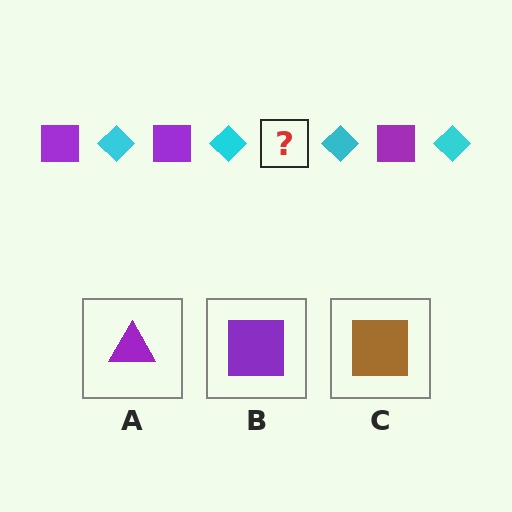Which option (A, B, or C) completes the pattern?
B.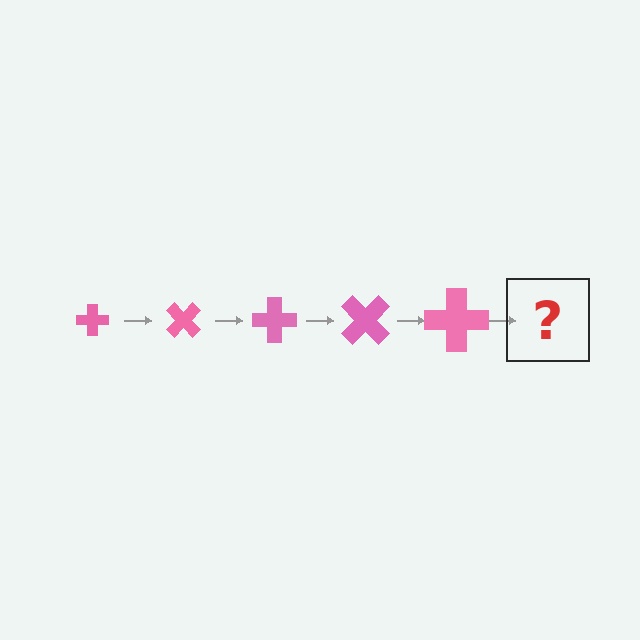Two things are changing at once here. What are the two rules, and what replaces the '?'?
The two rules are that the cross grows larger each step and it rotates 45 degrees each step. The '?' should be a cross, larger than the previous one and rotated 225 degrees from the start.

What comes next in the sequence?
The next element should be a cross, larger than the previous one and rotated 225 degrees from the start.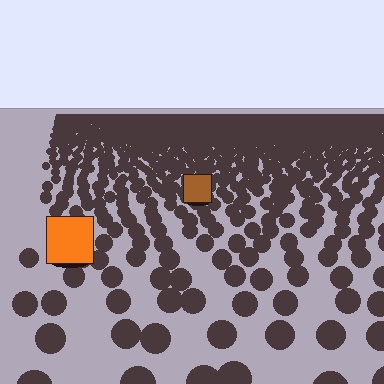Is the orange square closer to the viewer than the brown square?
Yes. The orange square is closer — you can tell from the texture gradient: the ground texture is coarser near it.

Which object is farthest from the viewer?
The brown square is farthest from the viewer. It appears smaller and the ground texture around it is denser.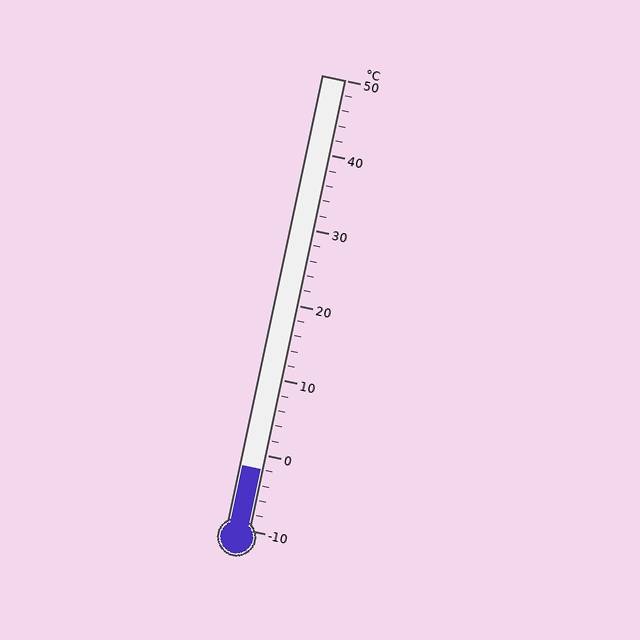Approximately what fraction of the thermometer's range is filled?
The thermometer is filled to approximately 15% of its range.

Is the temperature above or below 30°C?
The temperature is below 30°C.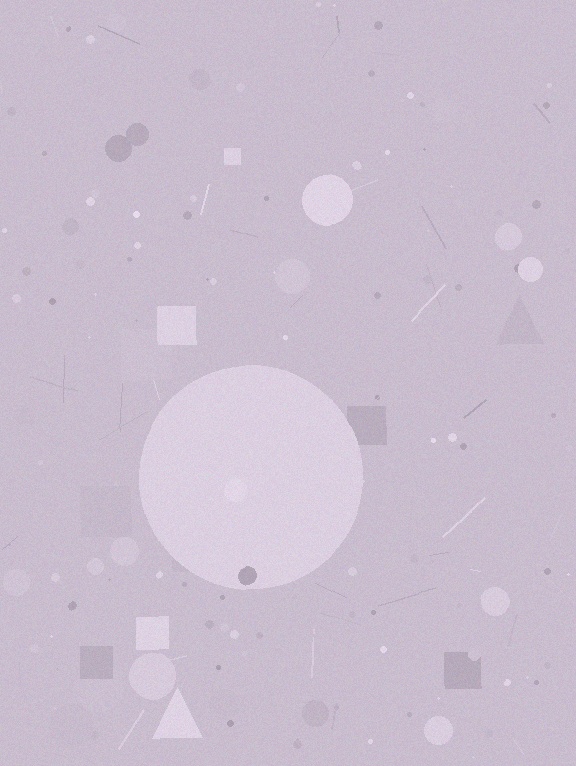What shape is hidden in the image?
A circle is hidden in the image.